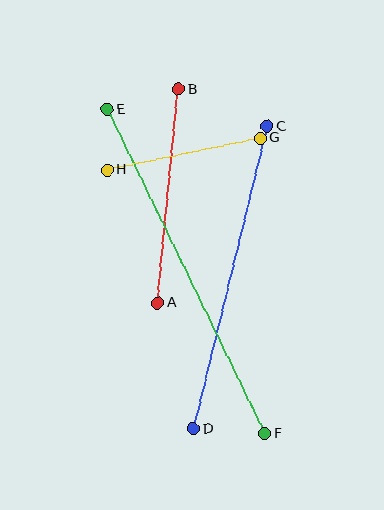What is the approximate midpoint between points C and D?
The midpoint is at approximately (230, 277) pixels.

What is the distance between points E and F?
The distance is approximately 360 pixels.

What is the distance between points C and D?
The distance is approximately 311 pixels.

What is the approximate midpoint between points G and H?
The midpoint is at approximately (184, 154) pixels.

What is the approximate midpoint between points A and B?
The midpoint is at approximately (168, 196) pixels.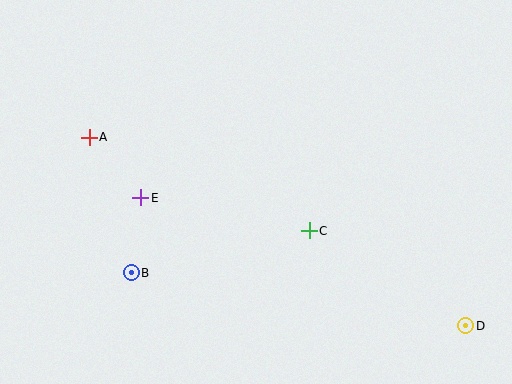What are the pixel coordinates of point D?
Point D is at (466, 326).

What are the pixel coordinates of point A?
Point A is at (89, 137).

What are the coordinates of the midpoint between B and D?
The midpoint between B and D is at (298, 299).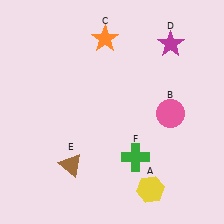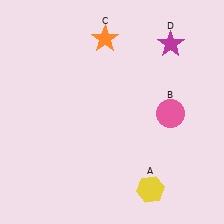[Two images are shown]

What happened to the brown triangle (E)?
The brown triangle (E) was removed in Image 2. It was in the bottom-left area of Image 1.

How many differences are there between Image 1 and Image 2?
There are 2 differences between the two images.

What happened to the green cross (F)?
The green cross (F) was removed in Image 2. It was in the bottom-right area of Image 1.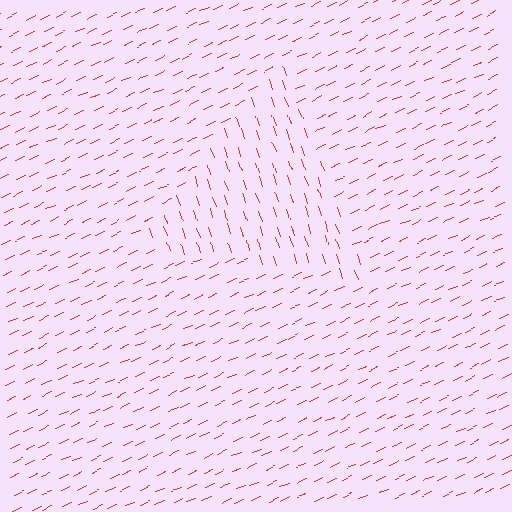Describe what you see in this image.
The image is filled with small red line segments. A triangle region in the image has lines oriented differently from the surrounding lines, creating a visible texture boundary.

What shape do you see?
I see a triangle.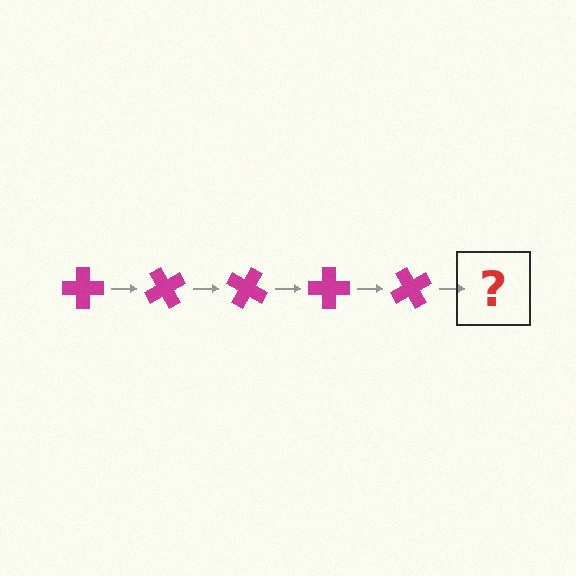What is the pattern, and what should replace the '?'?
The pattern is that the cross rotates 60 degrees each step. The '?' should be a magenta cross rotated 300 degrees.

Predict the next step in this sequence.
The next step is a magenta cross rotated 300 degrees.